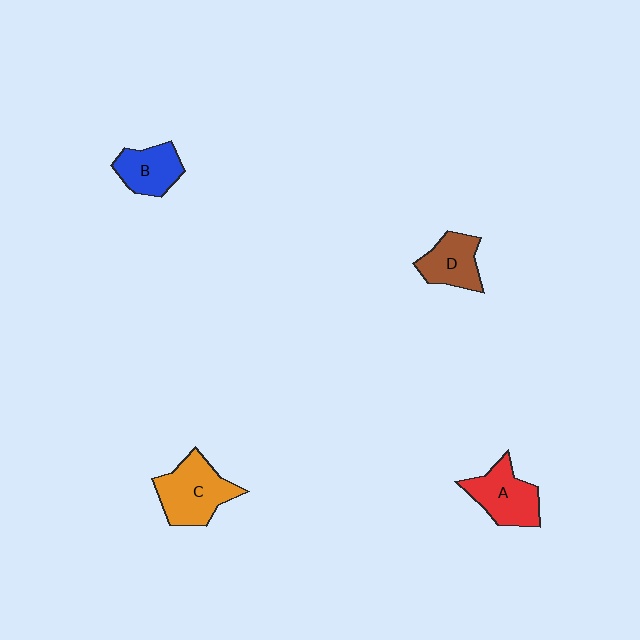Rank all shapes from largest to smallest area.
From largest to smallest: C (orange), A (red), D (brown), B (blue).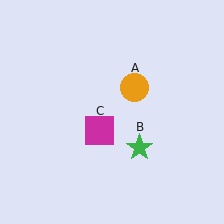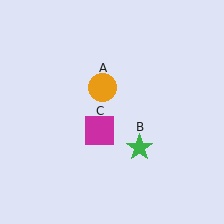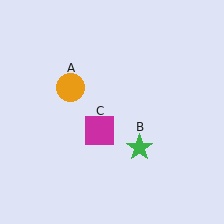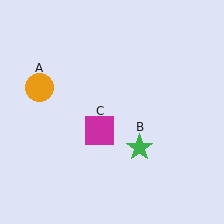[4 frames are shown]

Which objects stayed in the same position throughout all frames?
Green star (object B) and magenta square (object C) remained stationary.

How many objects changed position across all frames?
1 object changed position: orange circle (object A).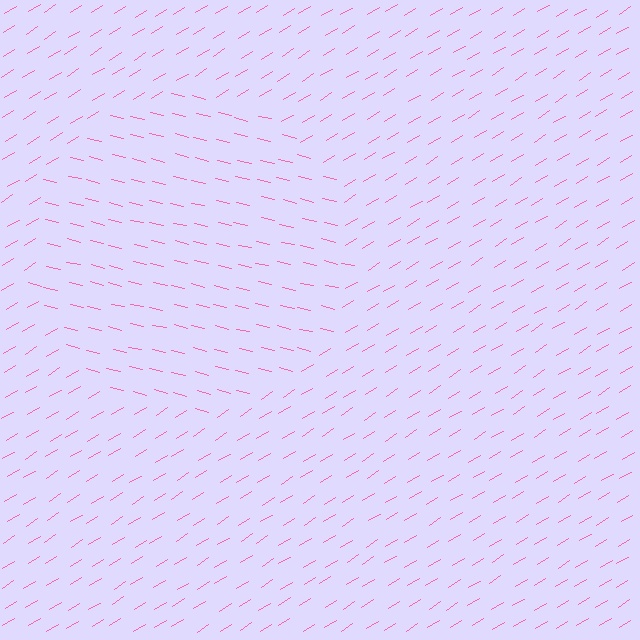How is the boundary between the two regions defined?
The boundary is defined purely by a change in line orientation (approximately 45 degrees difference). All lines are the same color and thickness.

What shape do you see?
I see a circle.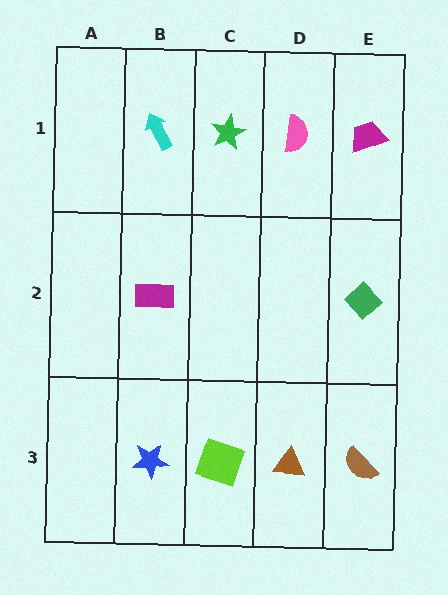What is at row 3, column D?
A brown triangle.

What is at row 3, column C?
A lime square.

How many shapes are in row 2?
2 shapes.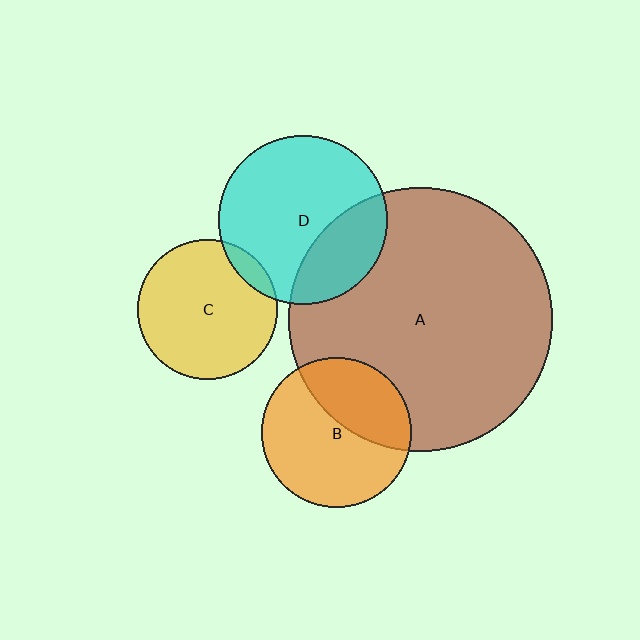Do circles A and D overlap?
Yes.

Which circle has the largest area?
Circle A (brown).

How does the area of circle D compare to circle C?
Approximately 1.5 times.